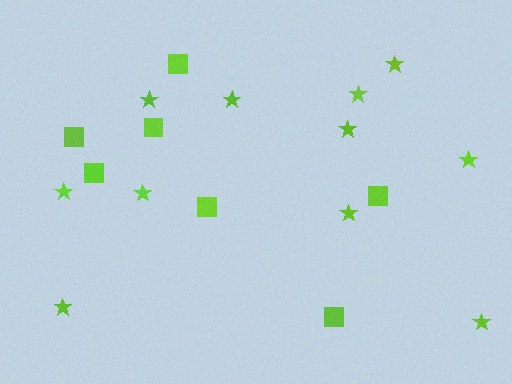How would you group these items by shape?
There are 2 groups: one group of squares (7) and one group of stars (11).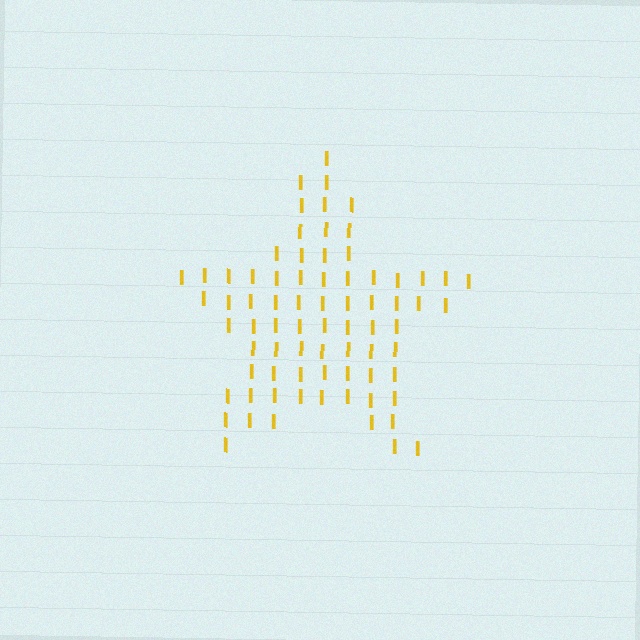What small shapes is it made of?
It is made of small letter I's.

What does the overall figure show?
The overall figure shows a star.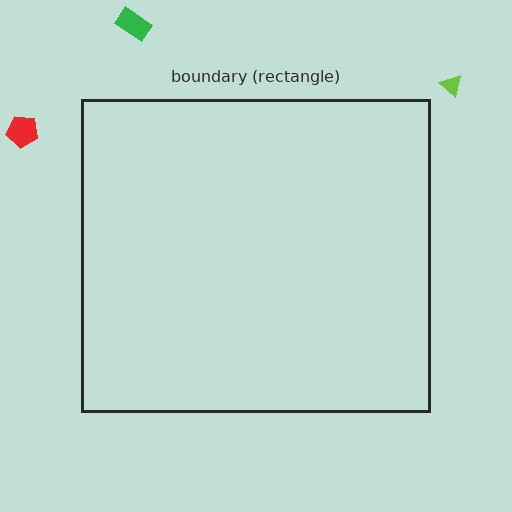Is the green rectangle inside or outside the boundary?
Outside.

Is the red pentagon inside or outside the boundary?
Outside.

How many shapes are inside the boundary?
0 inside, 3 outside.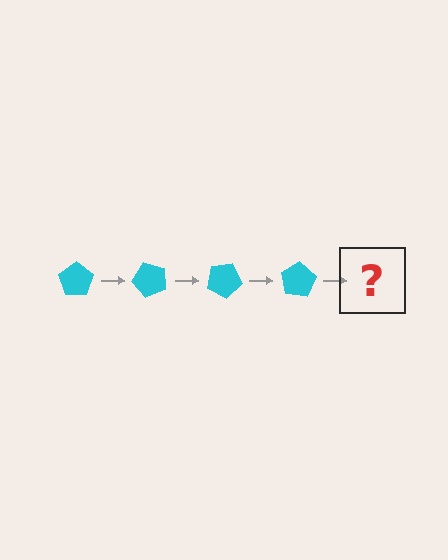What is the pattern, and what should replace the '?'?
The pattern is that the pentagon rotates 50 degrees each step. The '?' should be a cyan pentagon rotated 200 degrees.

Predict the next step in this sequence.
The next step is a cyan pentagon rotated 200 degrees.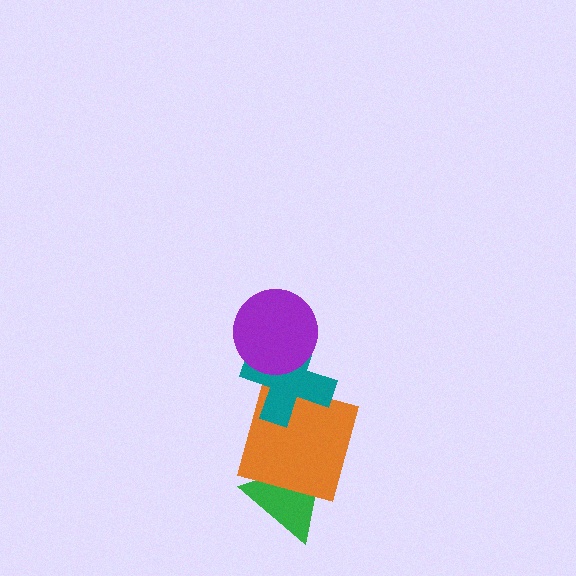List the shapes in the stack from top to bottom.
From top to bottom: the purple circle, the teal cross, the orange square, the green triangle.